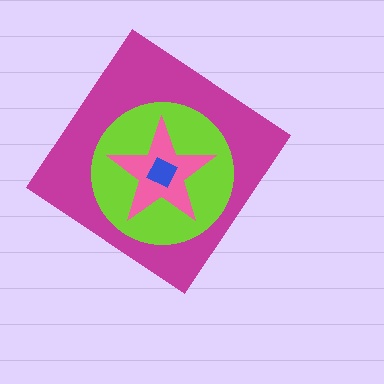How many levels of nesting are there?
4.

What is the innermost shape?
The blue square.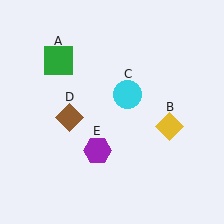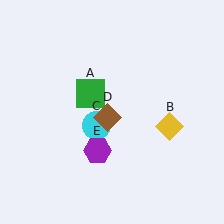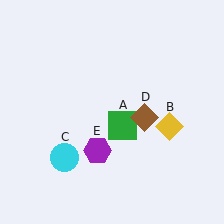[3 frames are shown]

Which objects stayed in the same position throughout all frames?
Yellow diamond (object B) and purple hexagon (object E) remained stationary.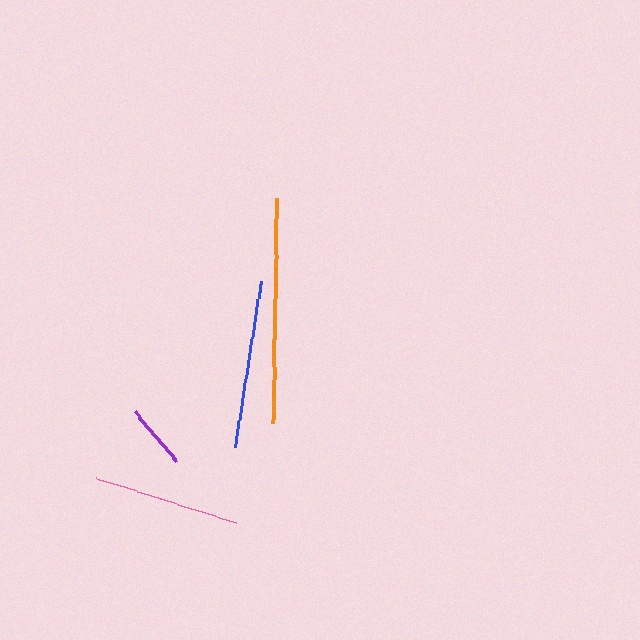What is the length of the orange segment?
The orange segment is approximately 224 pixels long.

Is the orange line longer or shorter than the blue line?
The orange line is longer than the blue line.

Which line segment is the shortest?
The purple line is the shortest at approximately 66 pixels.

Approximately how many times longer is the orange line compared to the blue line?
The orange line is approximately 1.3 times the length of the blue line.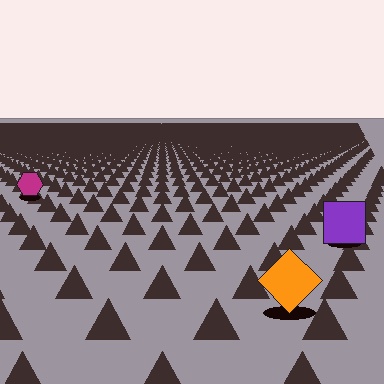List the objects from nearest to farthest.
From nearest to farthest: the orange diamond, the purple square, the magenta hexagon.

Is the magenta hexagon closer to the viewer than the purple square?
No. The purple square is closer — you can tell from the texture gradient: the ground texture is coarser near it.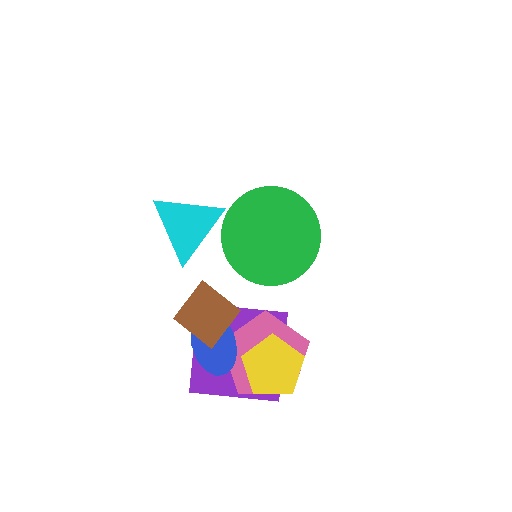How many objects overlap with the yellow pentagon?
2 objects overlap with the yellow pentagon.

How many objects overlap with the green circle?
0 objects overlap with the green circle.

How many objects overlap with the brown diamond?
3 objects overlap with the brown diamond.